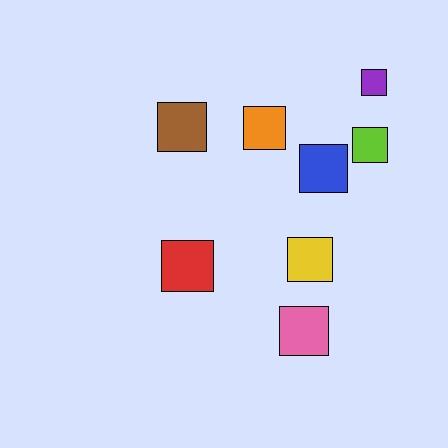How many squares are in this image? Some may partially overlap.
There are 8 squares.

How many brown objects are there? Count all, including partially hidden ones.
There is 1 brown object.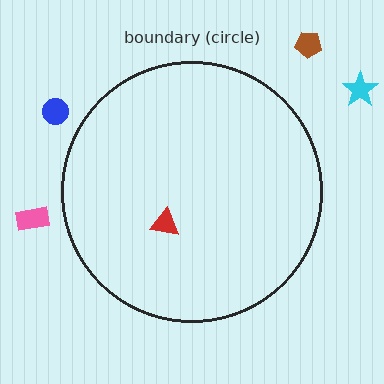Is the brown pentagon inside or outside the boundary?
Outside.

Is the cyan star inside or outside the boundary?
Outside.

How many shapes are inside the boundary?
1 inside, 4 outside.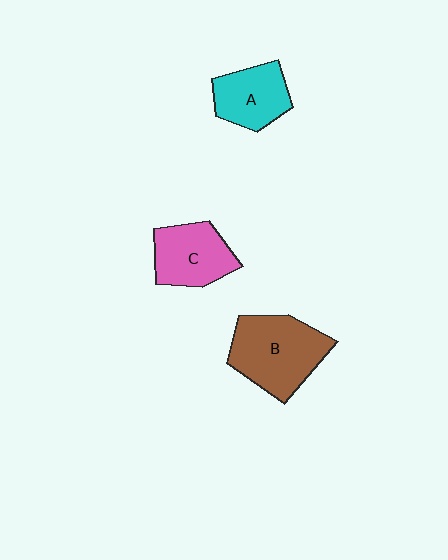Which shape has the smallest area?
Shape A (cyan).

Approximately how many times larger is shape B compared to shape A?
Approximately 1.5 times.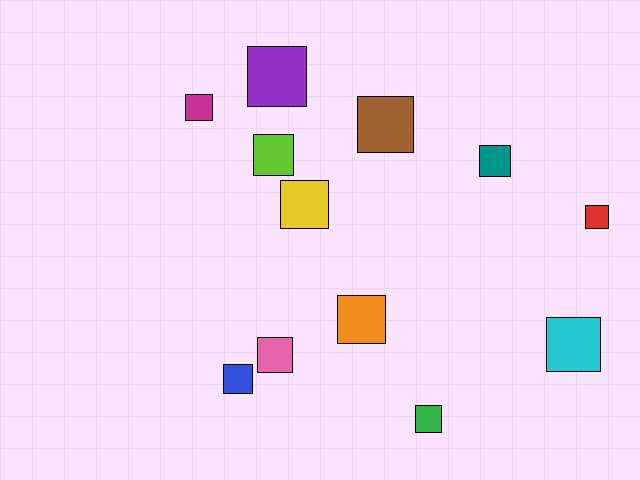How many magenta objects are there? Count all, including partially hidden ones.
There is 1 magenta object.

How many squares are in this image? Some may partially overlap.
There are 12 squares.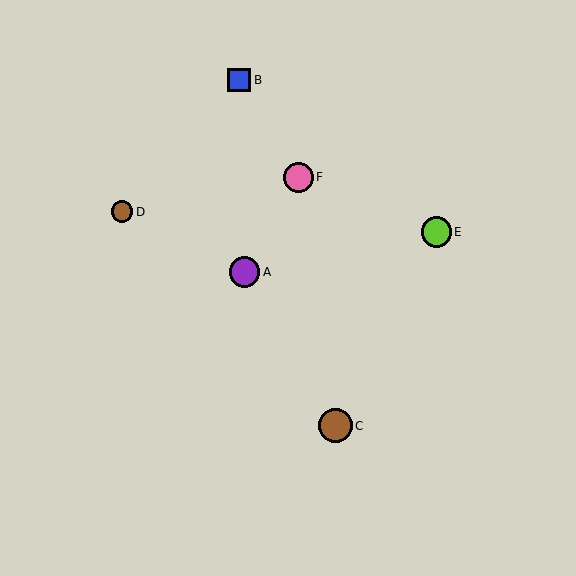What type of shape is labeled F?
Shape F is a pink circle.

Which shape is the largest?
The brown circle (labeled C) is the largest.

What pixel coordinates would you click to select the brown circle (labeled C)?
Click at (335, 426) to select the brown circle C.